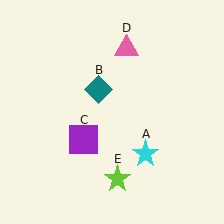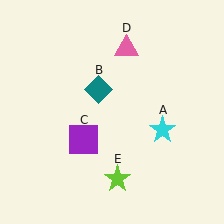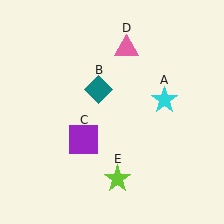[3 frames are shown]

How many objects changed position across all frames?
1 object changed position: cyan star (object A).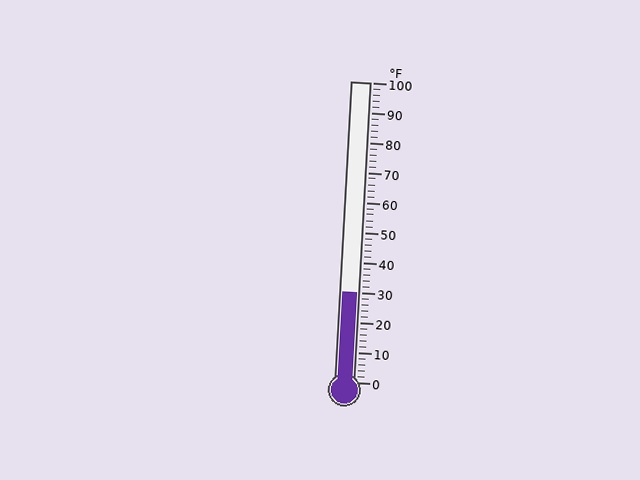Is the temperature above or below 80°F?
The temperature is below 80°F.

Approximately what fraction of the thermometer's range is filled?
The thermometer is filled to approximately 30% of its range.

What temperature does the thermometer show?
The thermometer shows approximately 30°F.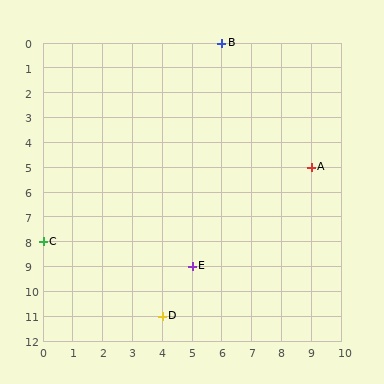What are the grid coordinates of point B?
Point B is at grid coordinates (6, 0).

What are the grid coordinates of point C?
Point C is at grid coordinates (0, 8).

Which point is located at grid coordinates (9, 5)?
Point A is at (9, 5).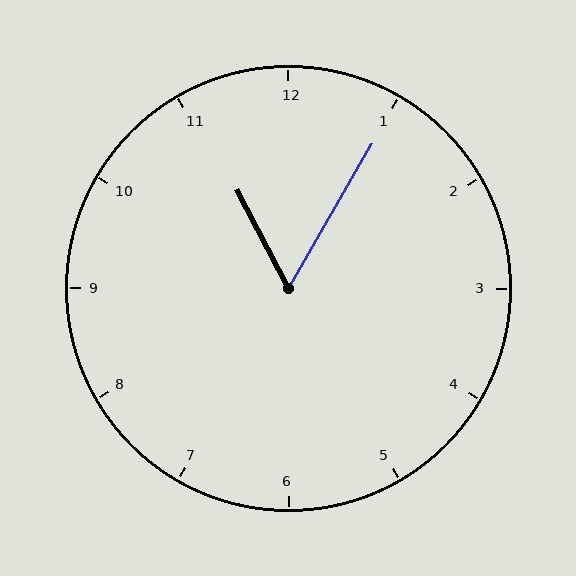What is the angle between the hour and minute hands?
Approximately 58 degrees.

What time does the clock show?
11:05.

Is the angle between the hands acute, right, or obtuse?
It is acute.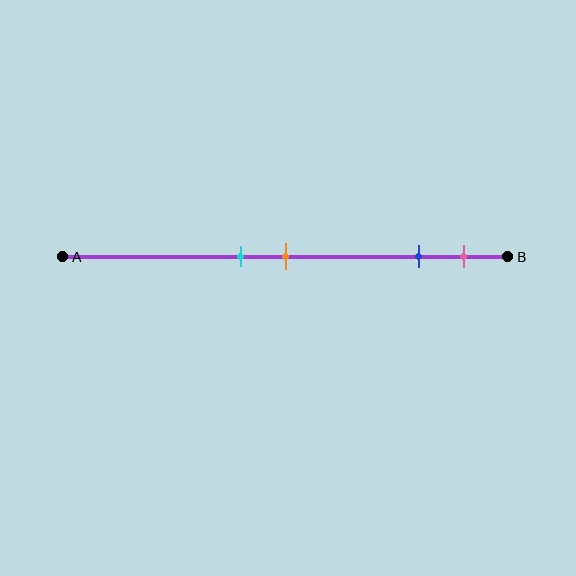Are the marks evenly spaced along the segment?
No, the marks are not evenly spaced.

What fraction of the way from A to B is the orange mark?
The orange mark is approximately 50% (0.5) of the way from A to B.